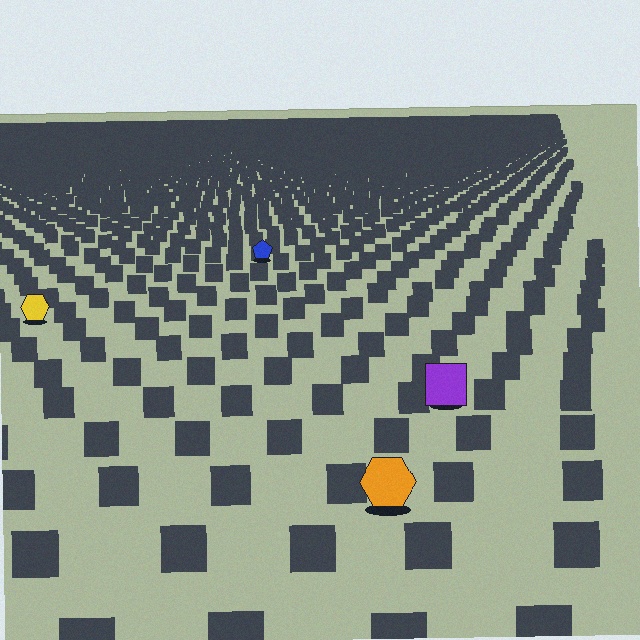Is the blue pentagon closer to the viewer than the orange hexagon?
No. The orange hexagon is closer — you can tell from the texture gradient: the ground texture is coarser near it.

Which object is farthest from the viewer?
The blue pentagon is farthest from the viewer. It appears smaller and the ground texture around it is denser.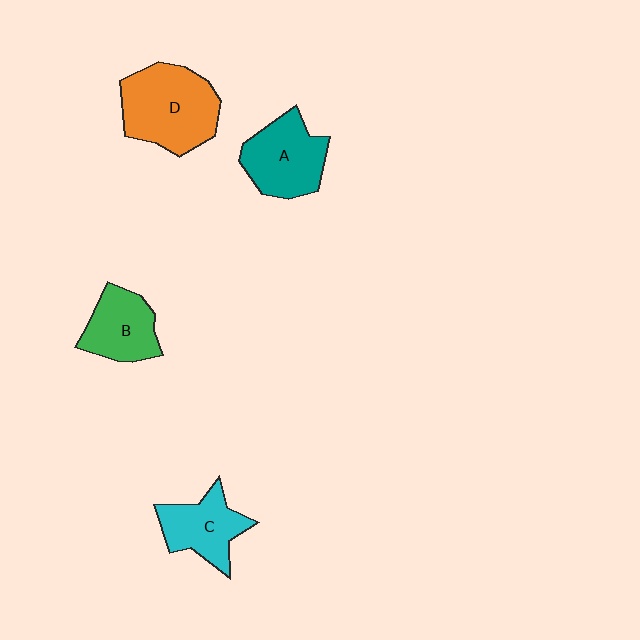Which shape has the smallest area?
Shape B (green).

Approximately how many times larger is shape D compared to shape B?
Approximately 1.6 times.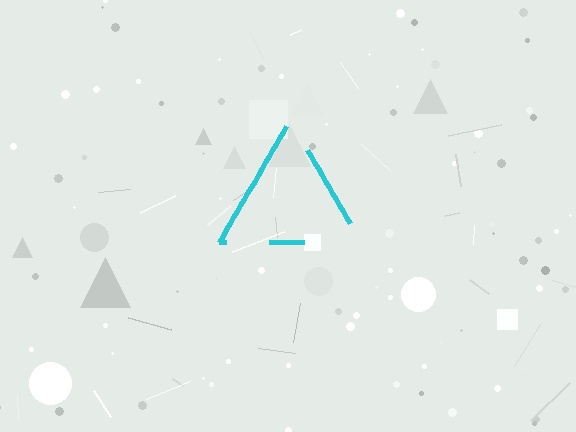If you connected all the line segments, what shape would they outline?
They would outline a triangle.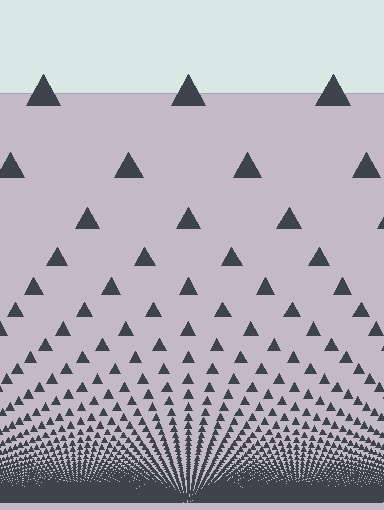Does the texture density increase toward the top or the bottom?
Density increases toward the bottom.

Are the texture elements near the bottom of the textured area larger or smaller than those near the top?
Smaller. The gradient is inverted — elements near the bottom are smaller and denser.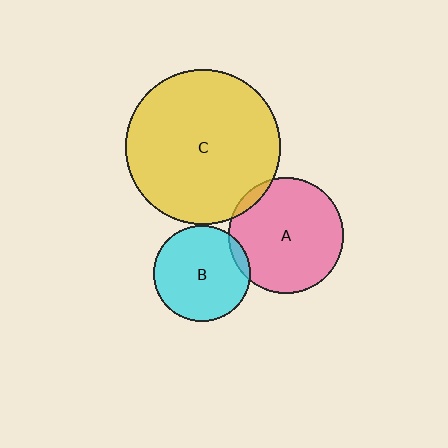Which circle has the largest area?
Circle C (yellow).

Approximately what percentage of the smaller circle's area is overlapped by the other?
Approximately 5%.